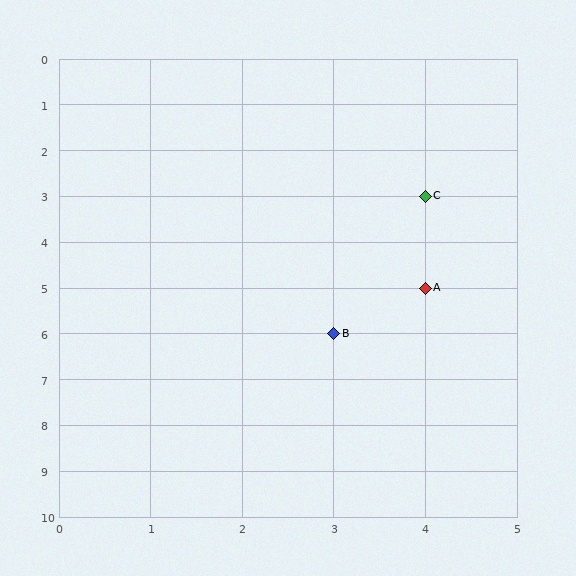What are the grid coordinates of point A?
Point A is at grid coordinates (4, 5).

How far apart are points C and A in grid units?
Points C and A are 2 rows apart.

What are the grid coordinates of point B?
Point B is at grid coordinates (3, 6).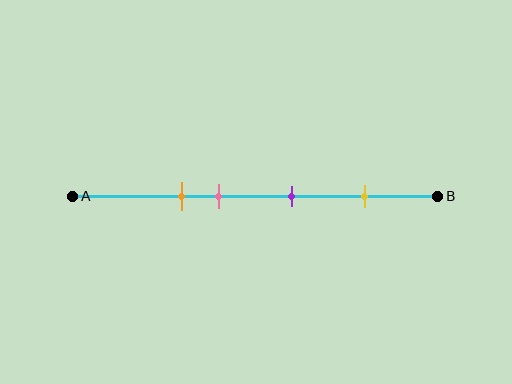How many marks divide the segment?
There are 4 marks dividing the segment.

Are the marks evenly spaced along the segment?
No, the marks are not evenly spaced.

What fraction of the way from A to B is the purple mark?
The purple mark is approximately 60% (0.6) of the way from A to B.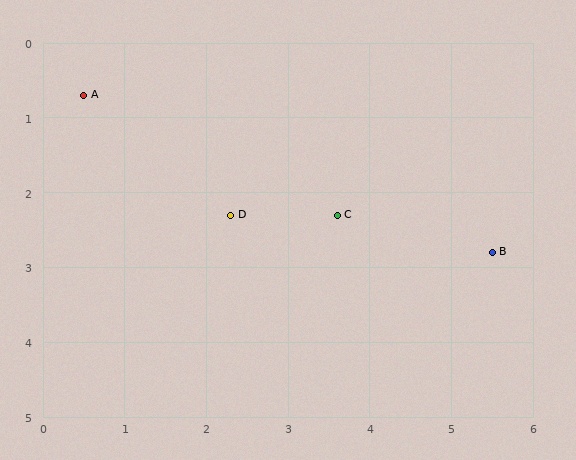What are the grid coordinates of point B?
Point B is at approximately (5.5, 2.8).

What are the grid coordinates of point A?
Point A is at approximately (0.5, 0.7).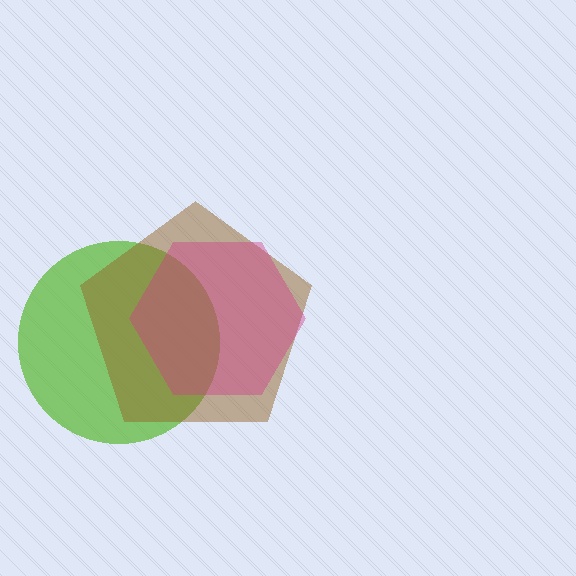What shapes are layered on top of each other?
The layered shapes are: a lime circle, a brown pentagon, a magenta hexagon.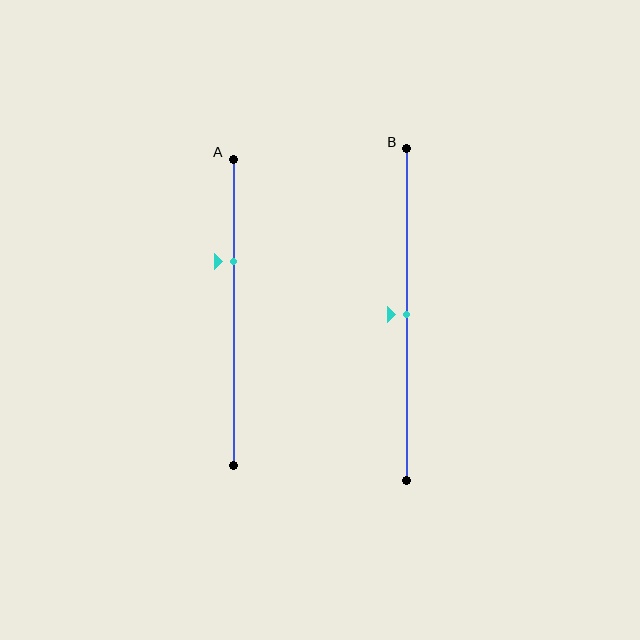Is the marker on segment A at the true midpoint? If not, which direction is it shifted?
No, the marker on segment A is shifted upward by about 17% of the segment length.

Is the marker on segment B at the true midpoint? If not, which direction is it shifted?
Yes, the marker on segment B is at the true midpoint.